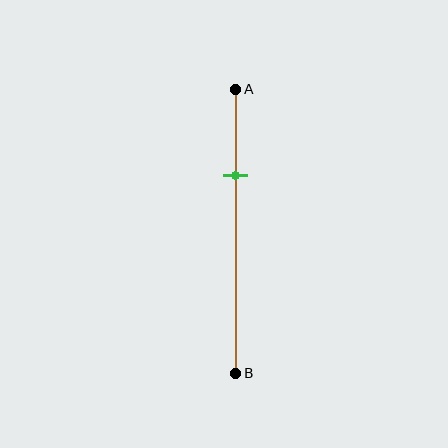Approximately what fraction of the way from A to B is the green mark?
The green mark is approximately 30% of the way from A to B.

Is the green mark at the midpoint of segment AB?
No, the mark is at about 30% from A, not at the 50% midpoint.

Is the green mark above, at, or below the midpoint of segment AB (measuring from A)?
The green mark is above the midpoint of segment AB.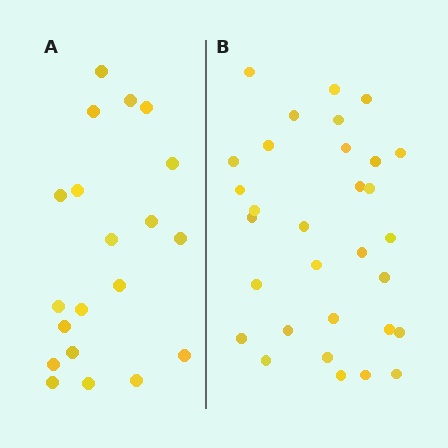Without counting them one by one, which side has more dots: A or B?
Region B (the right region) has more dots.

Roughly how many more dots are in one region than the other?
Region B has roughly 12 or so more dots than region A.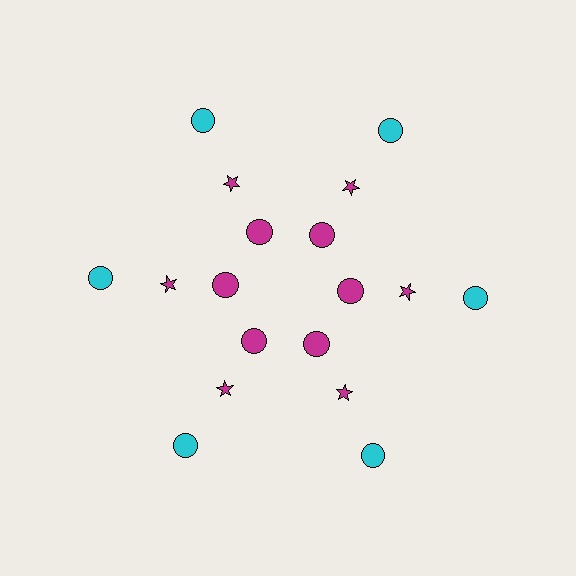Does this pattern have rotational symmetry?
Yes, this pattern has 6-fold rotational symmetry. It looks the same after rotating 60 degrees around the center.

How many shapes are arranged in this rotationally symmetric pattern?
There are 18 shapes, arranged in 6 groups of 3.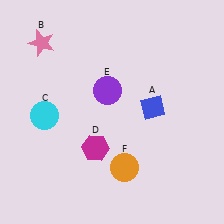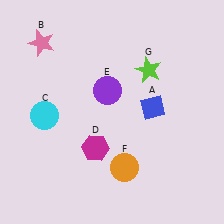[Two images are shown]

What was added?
A lime star (G) was added in Image 2.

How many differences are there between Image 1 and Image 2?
There is 1 difference between the two images.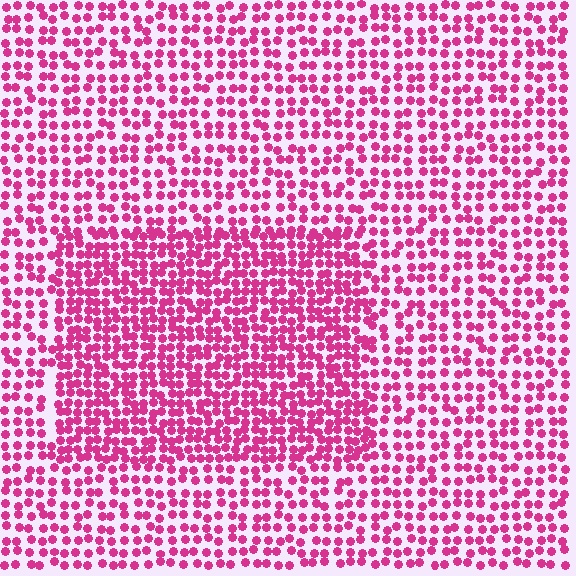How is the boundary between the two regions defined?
The boundary is defined by a change in element density (approximately 1.6x ratio). All elements are the same color, size, and shape.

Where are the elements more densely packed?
The elements are more densely packed inside the rectangle boundary.